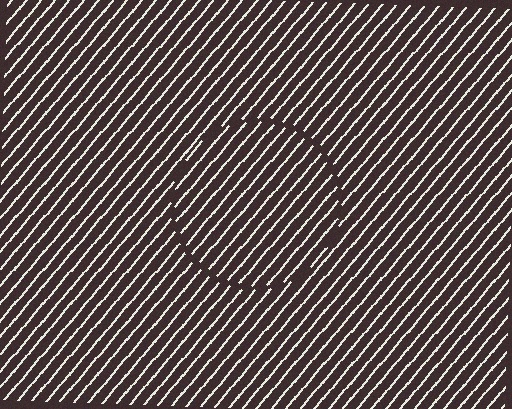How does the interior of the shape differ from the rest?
The interior of the shape contains the same grating, shifted by half a period — the contour is defined by the phase discontinuity where line-ends from the inner and outer gratings abut.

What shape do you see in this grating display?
An illusory circle. The interior of the shape contains the same grating, shifted by half a period — the contour is defined by the phase discontinuity where line-ends from the inner and outer gratings abut.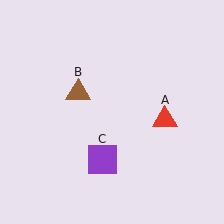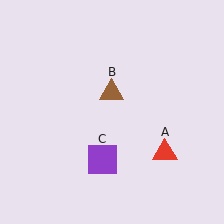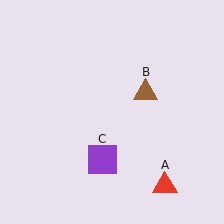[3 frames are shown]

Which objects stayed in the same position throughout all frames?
Purple square (object C) remained stationary.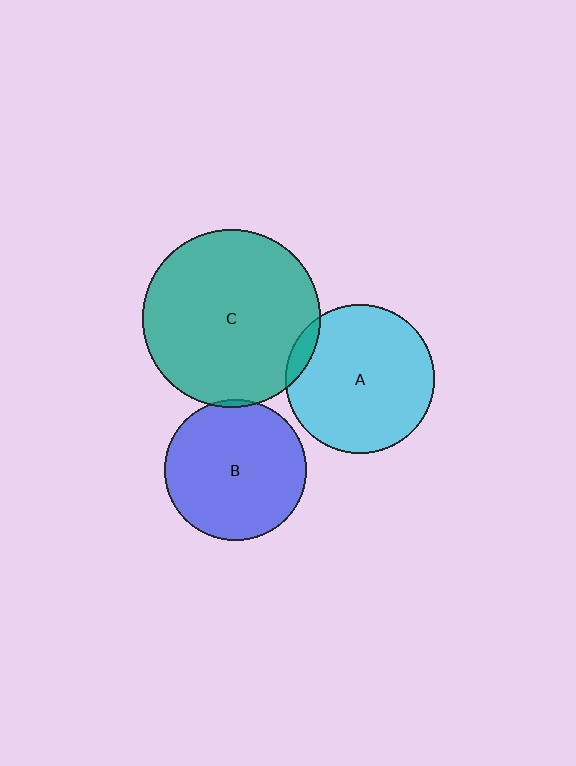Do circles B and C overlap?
Yes.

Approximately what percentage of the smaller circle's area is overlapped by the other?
Approximately 5%.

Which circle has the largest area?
Circle C (teal).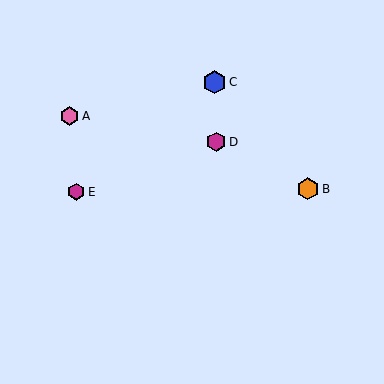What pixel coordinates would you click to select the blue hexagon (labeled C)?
Click at (214, 82) to select the blue hexagon C.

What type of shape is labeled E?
Shape E is a magenta hexagon.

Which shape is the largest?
The blue hexagon (labeled C) is the largest.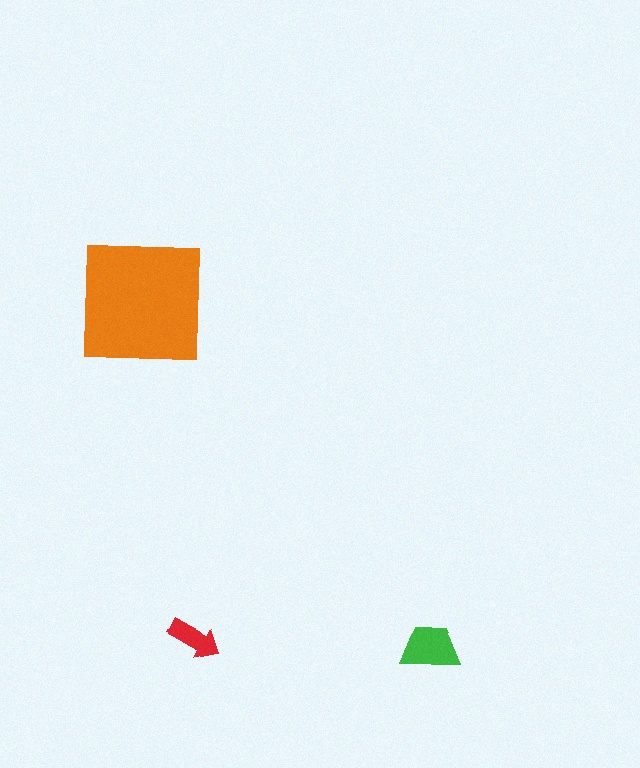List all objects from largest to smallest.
The orange square, the green trapezoid, the red arrow.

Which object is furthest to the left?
The orange square is leftmost.